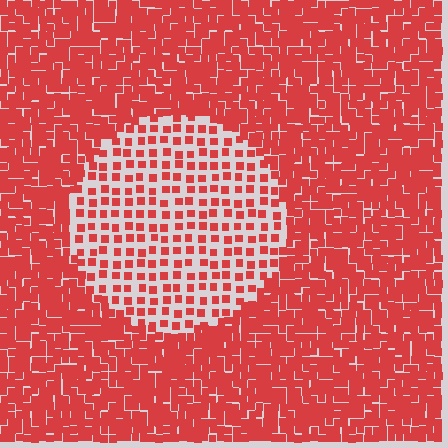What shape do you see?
I see a circle.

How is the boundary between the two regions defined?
The boundary is defined by a change in element density (approximately 2.5x ratio). All elements are the same color, size, and shape.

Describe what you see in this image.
The image contains small red elements arranged at two different densities. A circle-shaped region is visible where the elements are less densely packed than the surrounding area.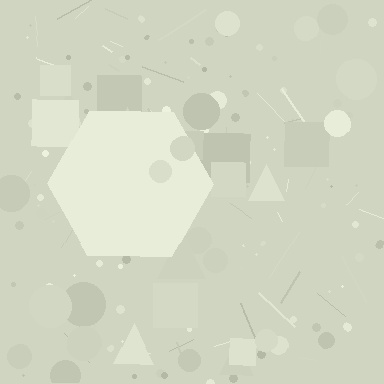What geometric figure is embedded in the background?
A hexagon is embedded in the background.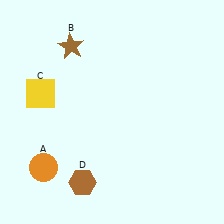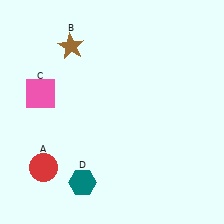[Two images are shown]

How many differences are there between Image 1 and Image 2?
There are 3 differences between the two images.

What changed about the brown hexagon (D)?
In Image 1, D is brown. In Image 2, it changed to teal.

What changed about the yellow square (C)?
In Image 1, C is yellow. In Image 2, it changed to pink.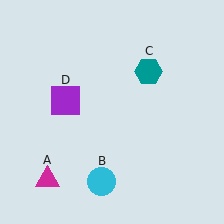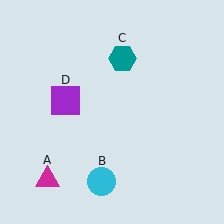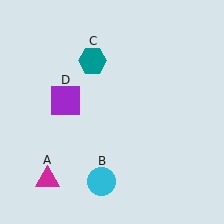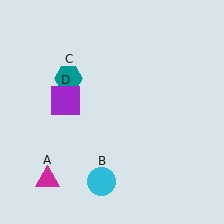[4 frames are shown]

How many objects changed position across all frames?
1 object changed position: teal hexagon (object C).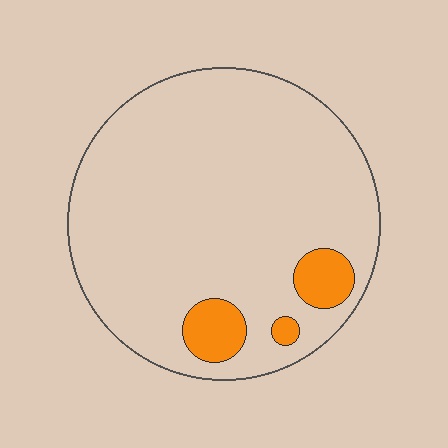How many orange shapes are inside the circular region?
3.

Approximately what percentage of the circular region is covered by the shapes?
Approximately 10%.